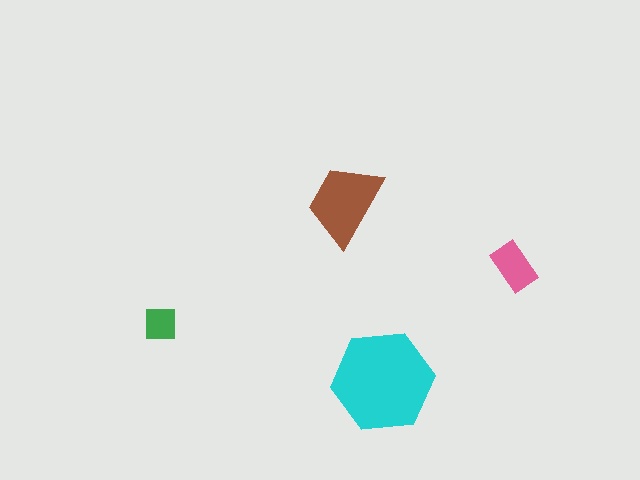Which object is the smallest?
The green square.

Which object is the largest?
The cyan hexagon.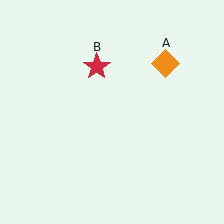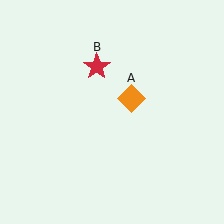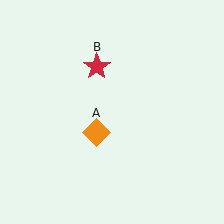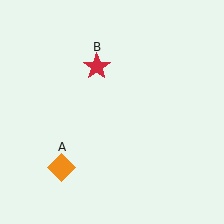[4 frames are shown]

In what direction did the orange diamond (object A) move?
The orange diamond (object A) moved down and to the left.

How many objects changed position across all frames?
1 object changed position: orange diamond (object A).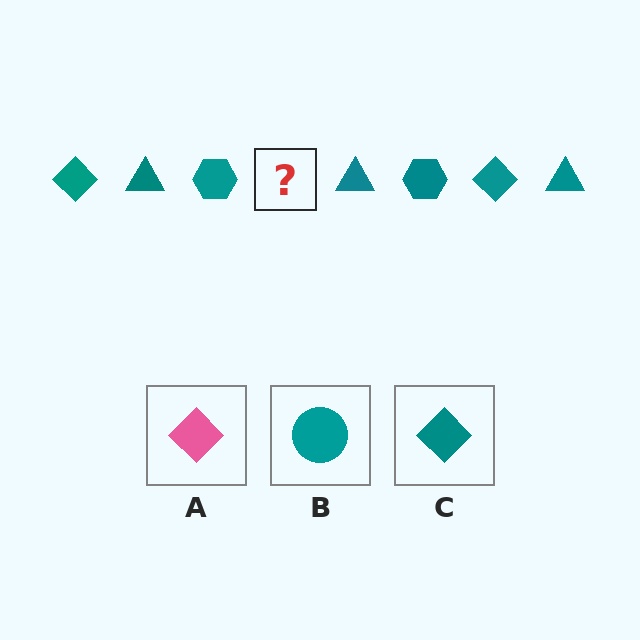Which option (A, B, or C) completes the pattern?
C.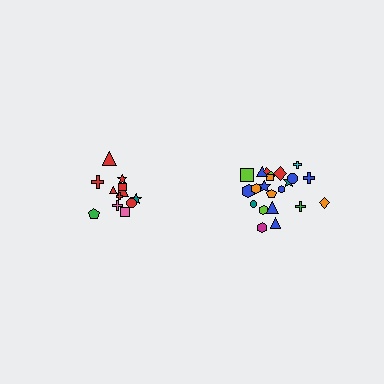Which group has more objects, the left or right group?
The right group.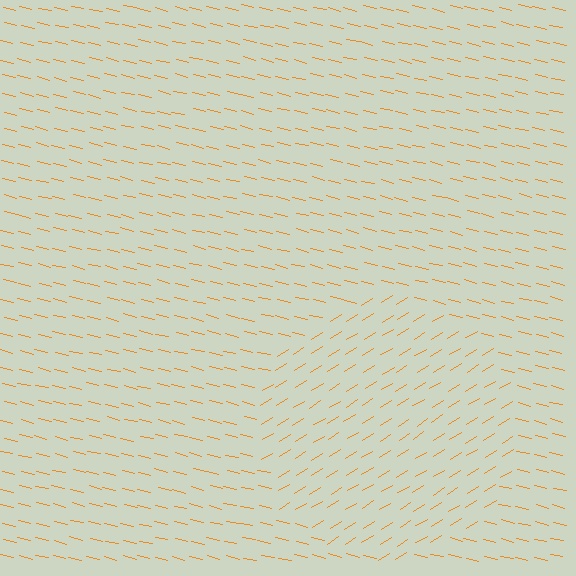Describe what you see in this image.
The image is filled with small orange line segments. A circle region in the image has lines oriented differently from the surrounding lines, creating a visible texture boundary.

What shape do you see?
I see a circle.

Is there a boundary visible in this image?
Yes, there is a texture boundary formed by a change in line orientation.